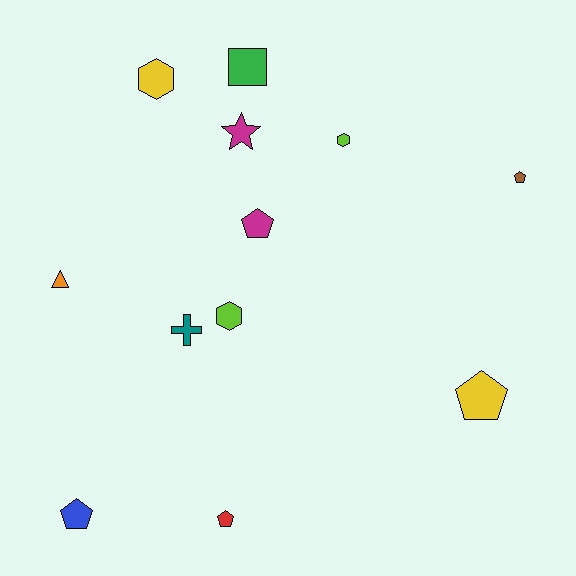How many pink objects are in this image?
There are no pink objects.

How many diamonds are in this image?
There are no diamonds.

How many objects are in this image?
There are 12 objects.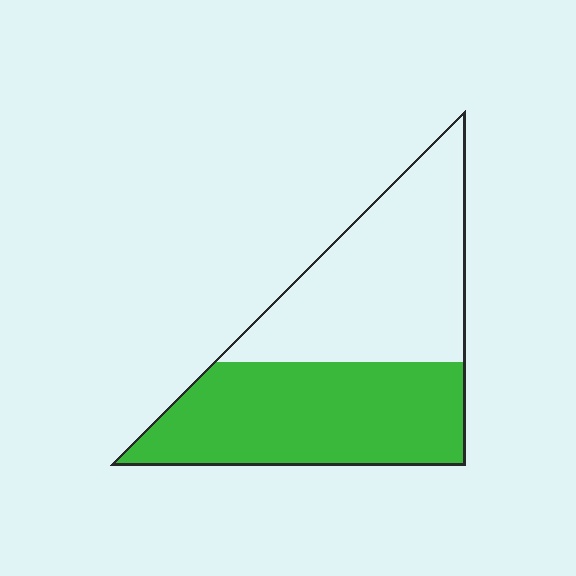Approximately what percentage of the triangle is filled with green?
Approximately 50%.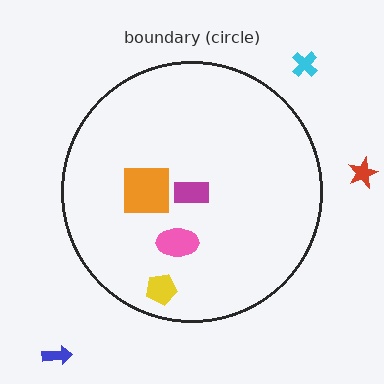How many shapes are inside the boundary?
4 inside, 3 outside.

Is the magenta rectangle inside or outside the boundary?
Inside.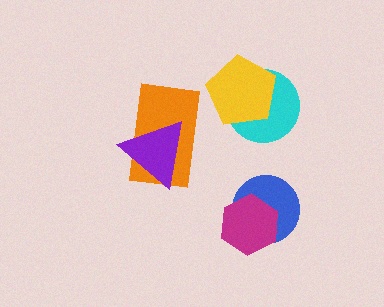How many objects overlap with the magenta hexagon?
1 object overlaps with the magenta hexagon.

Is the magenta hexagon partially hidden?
No, no other shape covers it.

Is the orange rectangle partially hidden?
Yes, it is partially covered by another shape.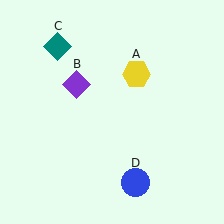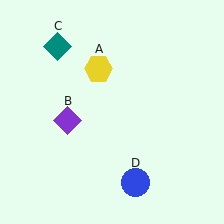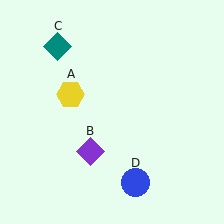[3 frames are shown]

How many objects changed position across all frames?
2 objects changed position: yellow hexagon (object A), purple diamond (object B).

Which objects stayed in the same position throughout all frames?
Teal diamond (object C) and blue circle (object D) remained stationary.